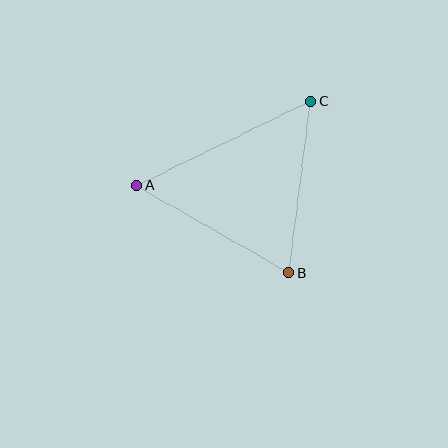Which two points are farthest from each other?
Points A and C are farthest from each other.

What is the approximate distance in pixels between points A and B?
The distance between A and B is approximately 176 pixels.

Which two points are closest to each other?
Points B and C are closest to each other.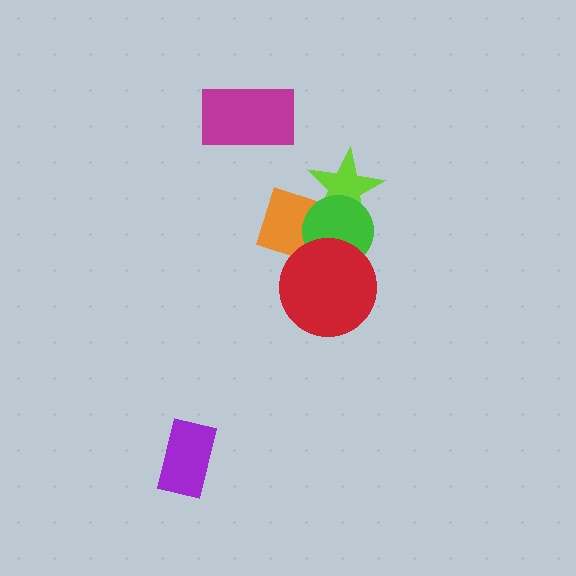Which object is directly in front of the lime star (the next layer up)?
The orange rectangle is directly in front of the lime star.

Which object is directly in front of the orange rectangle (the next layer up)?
The green circle is directly in front of the orange rectangle.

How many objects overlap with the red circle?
2 objects overlap with the red circle.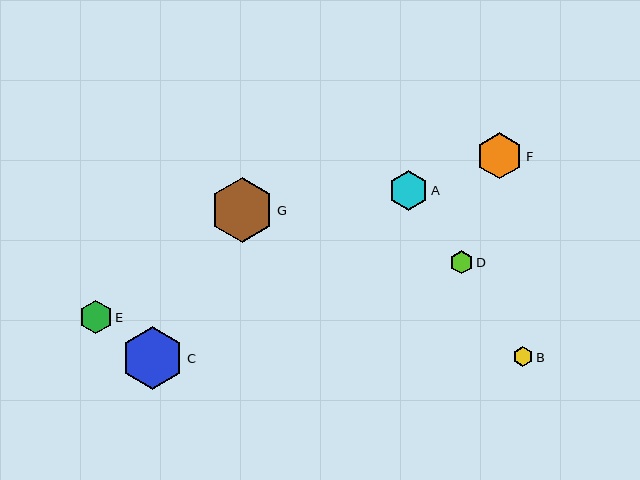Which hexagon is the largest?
Hexagon G is the largest with a size of approximately 64 pixels.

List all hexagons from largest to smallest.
From largest to smallest: G, C, F, A, E, D, B.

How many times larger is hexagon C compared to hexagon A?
Hexagon C is approximately 1.6 times the size of hexagon A.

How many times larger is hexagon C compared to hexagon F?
Hexagon C is approximately 1.4 times the size of hexagon F.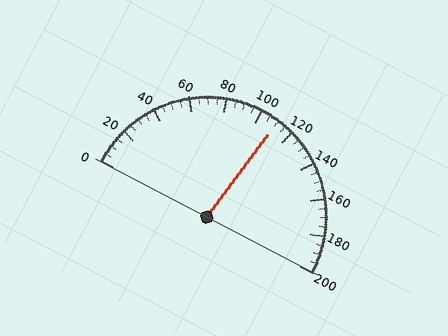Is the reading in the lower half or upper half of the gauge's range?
The reading is in the upper half of the range (0 to 200).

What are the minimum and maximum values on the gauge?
The gauge ranges from 0 to 200.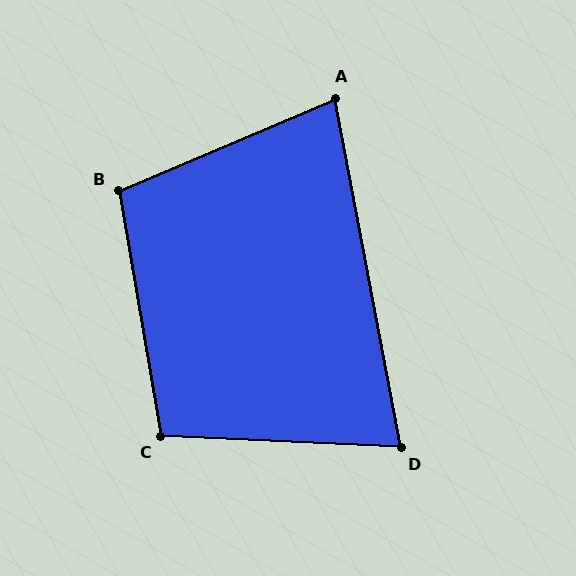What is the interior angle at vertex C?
Approximately 102 degrees (obtuse).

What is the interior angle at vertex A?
Approximately 78 degrees (acute).